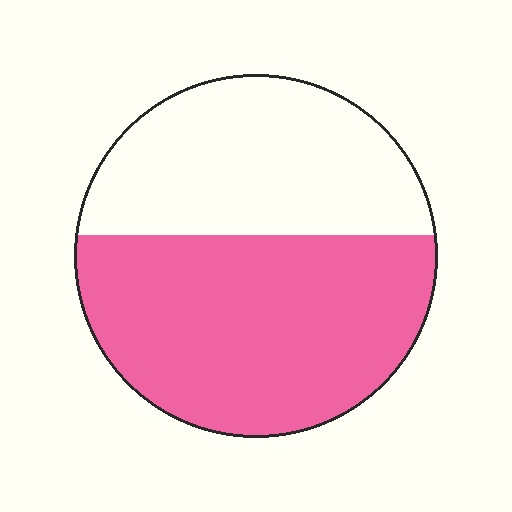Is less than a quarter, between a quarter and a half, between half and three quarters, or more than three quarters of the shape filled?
Between half and three quarters.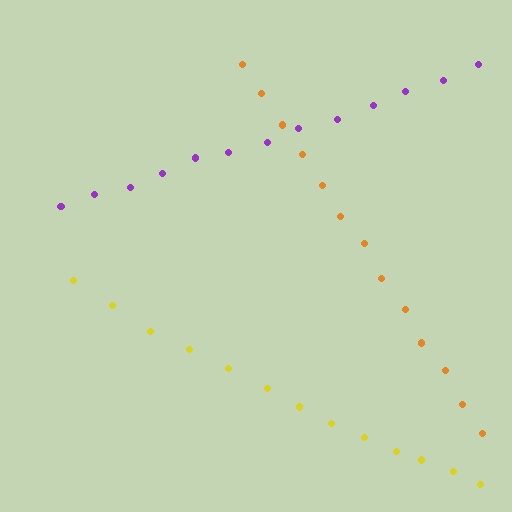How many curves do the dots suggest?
There are 3 distinct paths.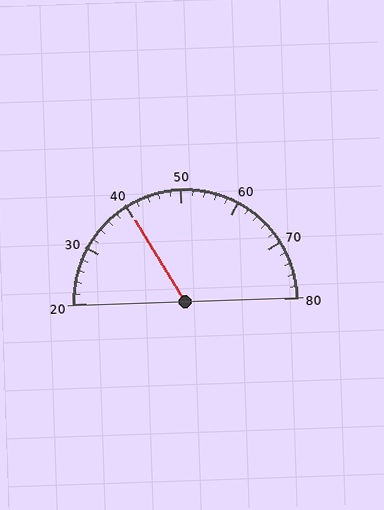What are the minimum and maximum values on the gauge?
The gauge ranges from 20 to 80.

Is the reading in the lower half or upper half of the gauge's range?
The reading is in the lower half of the range (20 to 80).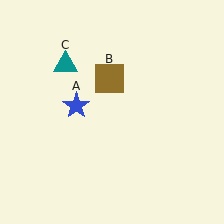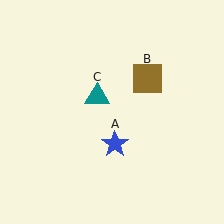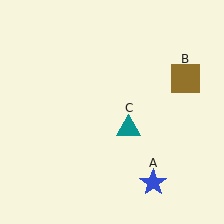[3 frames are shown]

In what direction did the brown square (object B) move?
The brown square (object B) moved right.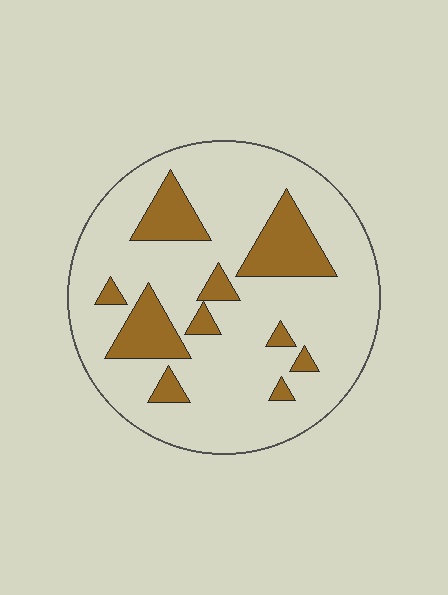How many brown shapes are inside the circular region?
10.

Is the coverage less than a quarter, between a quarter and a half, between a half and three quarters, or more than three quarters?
Less than a quarter.